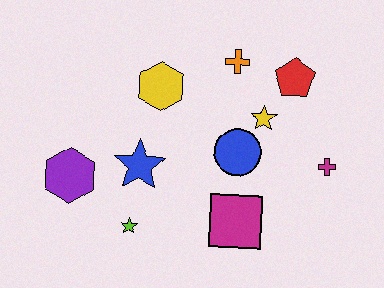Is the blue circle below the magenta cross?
No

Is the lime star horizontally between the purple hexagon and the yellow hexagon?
Yes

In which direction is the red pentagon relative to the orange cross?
The red pentagon is to the right of the orange cross.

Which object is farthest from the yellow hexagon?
The magenta cross is farthest from the yellow hexagon.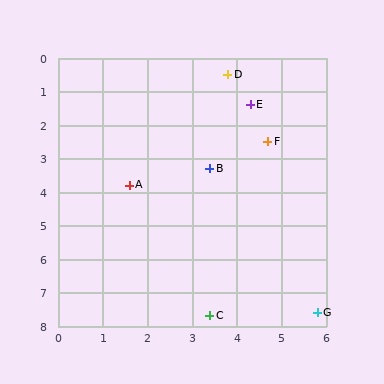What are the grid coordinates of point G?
Point G is at approximately (5.8, 7.6).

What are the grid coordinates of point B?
Point B is at approximately (3.4, 3.3).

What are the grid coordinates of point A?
Point A is at approximately (1.6, 3.8).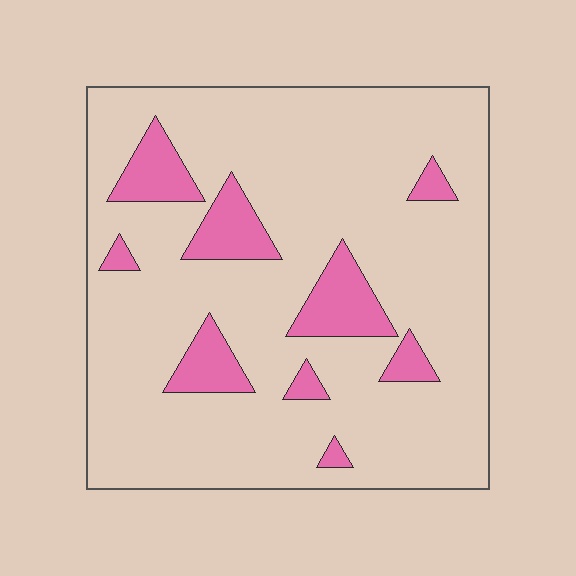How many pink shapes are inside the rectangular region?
9.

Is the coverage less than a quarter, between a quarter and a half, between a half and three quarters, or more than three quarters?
Less than a quarter.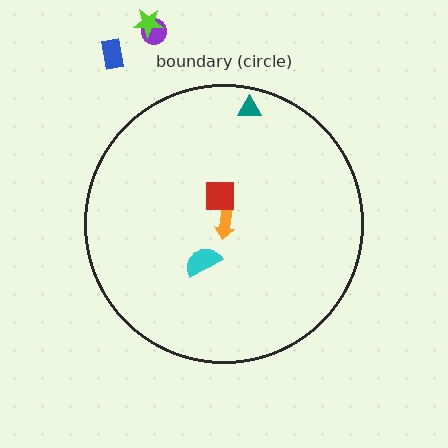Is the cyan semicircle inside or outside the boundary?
Inside.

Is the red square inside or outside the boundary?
Inside.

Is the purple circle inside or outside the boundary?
Outside.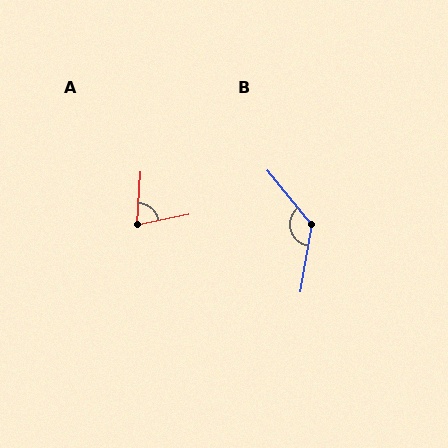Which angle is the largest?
B, at approximately 131 degrees.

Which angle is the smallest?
A, at approximately 74 degrees.